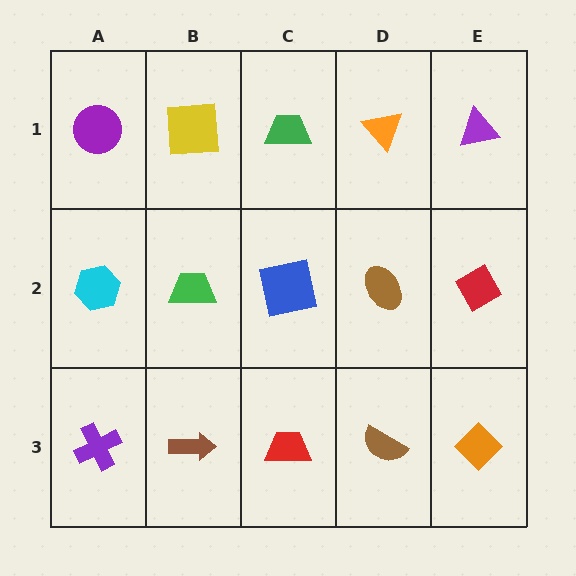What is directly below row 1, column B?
A green trapezoid.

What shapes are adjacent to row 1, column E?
A red diamond (row 2, column E), an orange triangle (row 1, column D).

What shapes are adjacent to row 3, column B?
A green trapezoid (row 2, column B), a purple cross (row 3, column A), a red trapezoid (row 3, column C).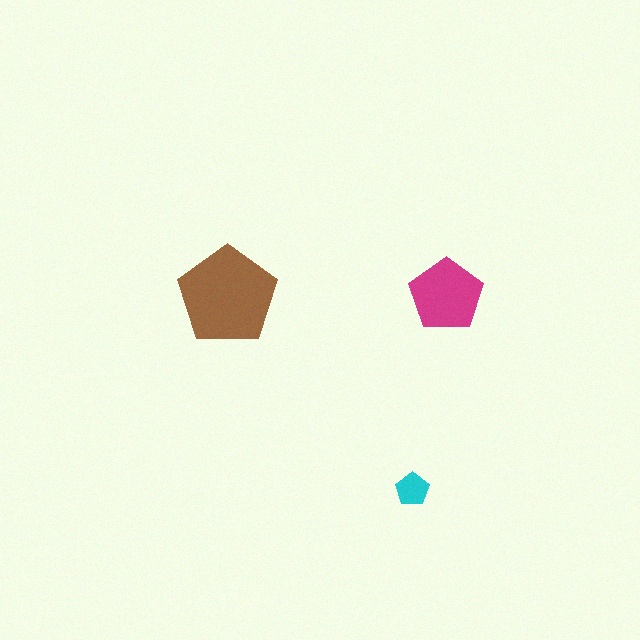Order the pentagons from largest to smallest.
the brown one, the magenta one, the cyan one.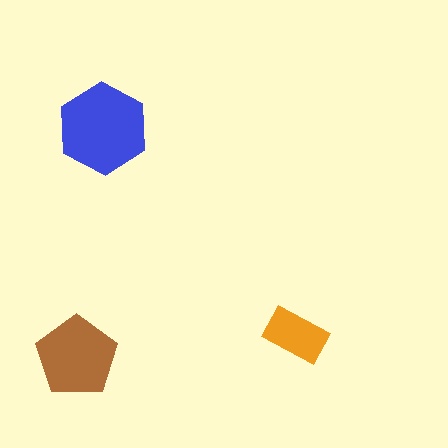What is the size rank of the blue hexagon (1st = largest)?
1st.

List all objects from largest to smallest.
The blue hexagon, the brown pentagon, the orange rectangle.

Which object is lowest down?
The brown pentagon is bottommost.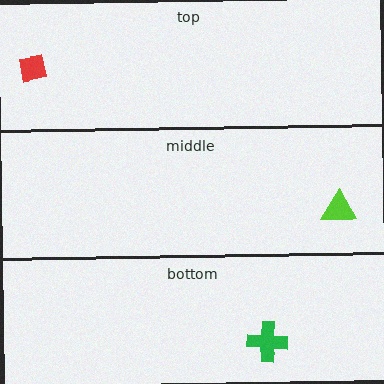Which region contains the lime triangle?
The middle region.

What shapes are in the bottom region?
The green cross.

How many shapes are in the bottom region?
1.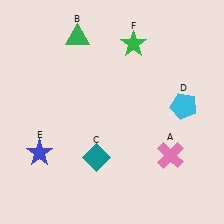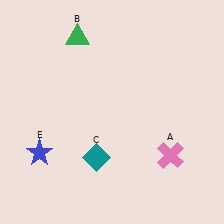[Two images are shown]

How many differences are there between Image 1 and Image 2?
There are 2 differences between the two images.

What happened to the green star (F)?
The green star (F) was removed in Image 2. It was in the top-right area of Image 1.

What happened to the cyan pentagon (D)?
The cyan pentagon (D) was removed in Image 2. It was in the top-right area of Image 1.